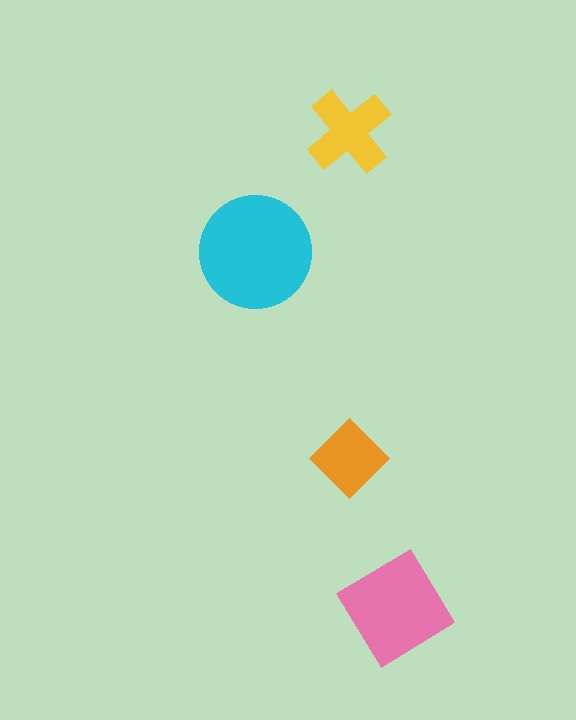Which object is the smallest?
The orange diamond.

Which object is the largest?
The cyan circle.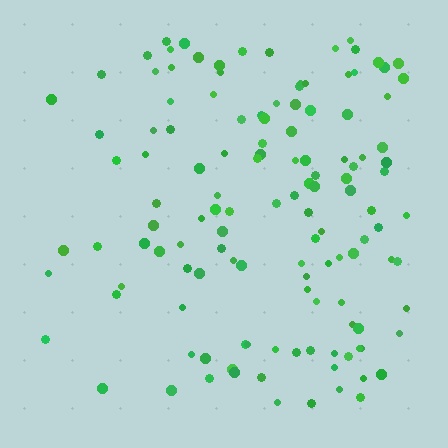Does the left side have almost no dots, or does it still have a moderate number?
Still a moderate number, just noticeably fewer than the right.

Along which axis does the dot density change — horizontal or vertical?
Horizontal.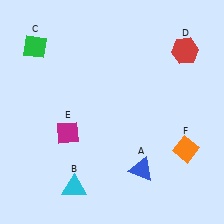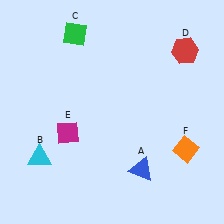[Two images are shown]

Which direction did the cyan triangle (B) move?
The cyan triangle (B) moved left.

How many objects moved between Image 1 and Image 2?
2 objects moved between the two images.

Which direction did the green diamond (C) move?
The green diamond (C) moved right.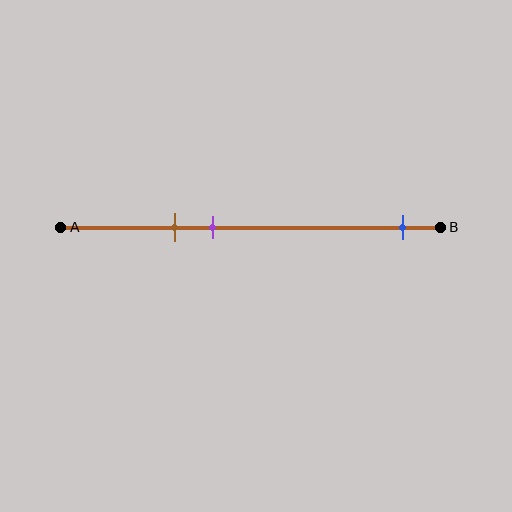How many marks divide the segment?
There are 3 marks dividing the segment.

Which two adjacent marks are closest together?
The brown and purple marks are the closest adjacent pair.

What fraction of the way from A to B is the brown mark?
The brown mark is approximately 30% (0.3) of the way from A to B.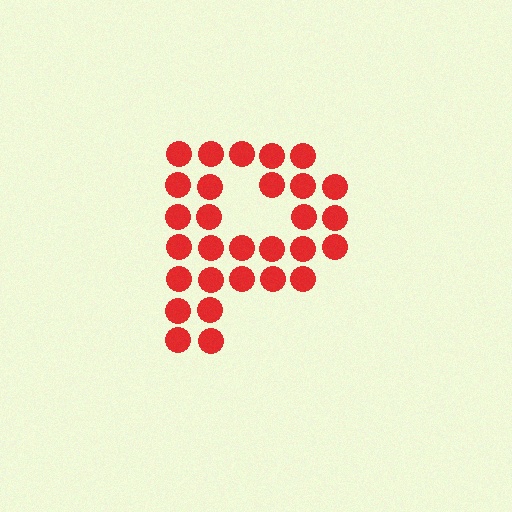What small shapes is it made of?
It is made of small circles.